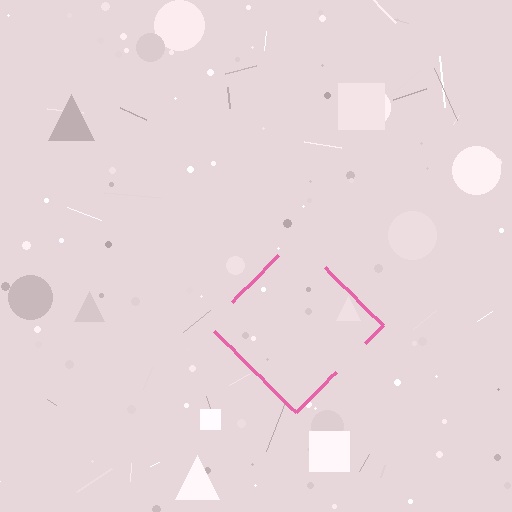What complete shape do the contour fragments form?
The contour fragments form a diamond.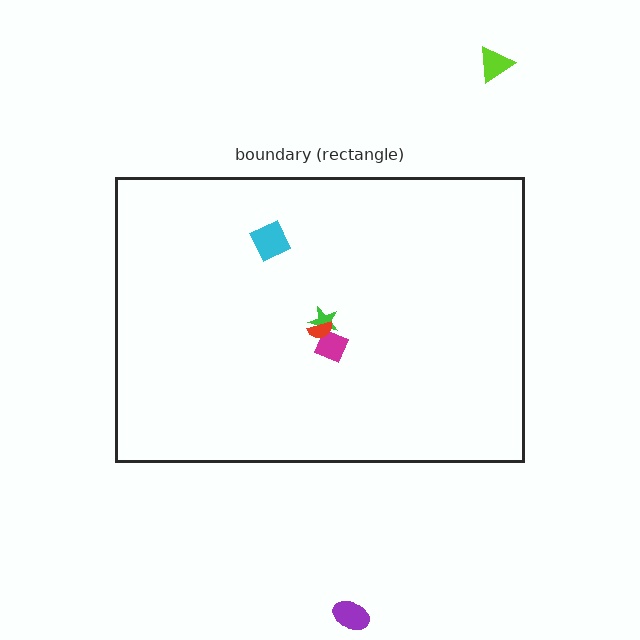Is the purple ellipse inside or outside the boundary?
Outside.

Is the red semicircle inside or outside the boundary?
Inside.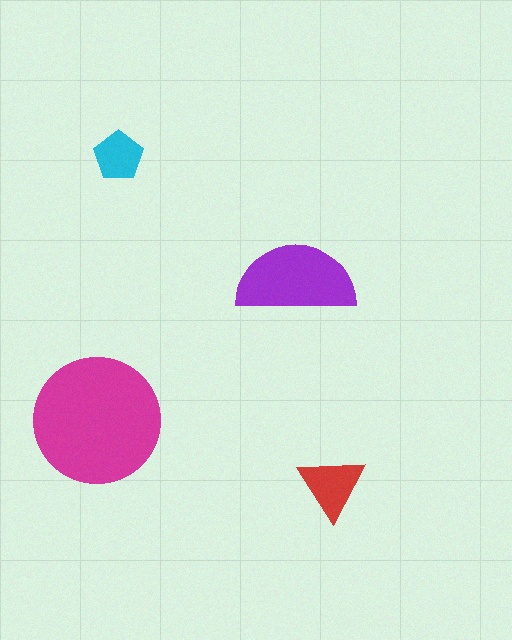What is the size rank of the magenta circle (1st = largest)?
1st.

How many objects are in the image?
There are 4 objects in the image.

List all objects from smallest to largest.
The cyan pentagon, the red triangle, the purple semicircle, the magenta circle.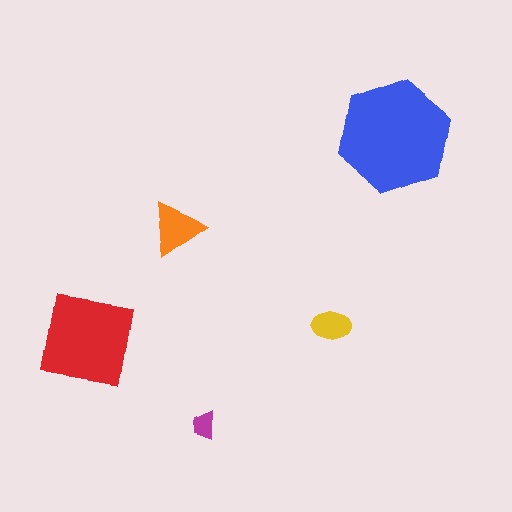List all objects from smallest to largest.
The magenta trapezoid, the yellow ellipse, the orange triangle, the red square, the blue hexagon.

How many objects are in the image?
There are 5 objects in the image.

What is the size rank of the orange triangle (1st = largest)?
3rd.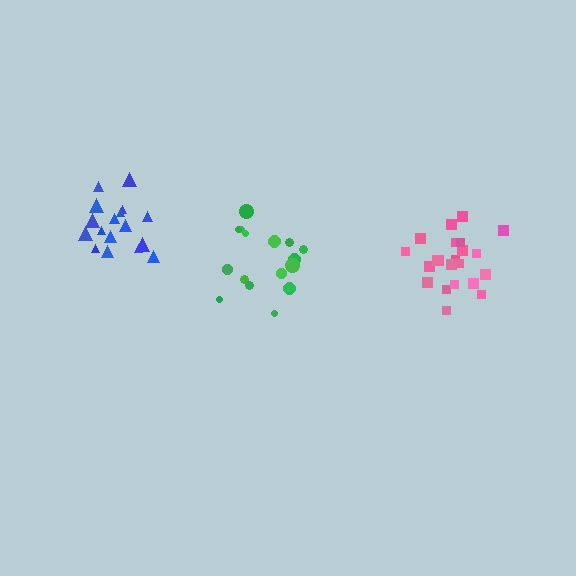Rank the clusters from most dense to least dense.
blue, pink, green.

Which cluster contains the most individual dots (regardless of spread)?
Pink (22).